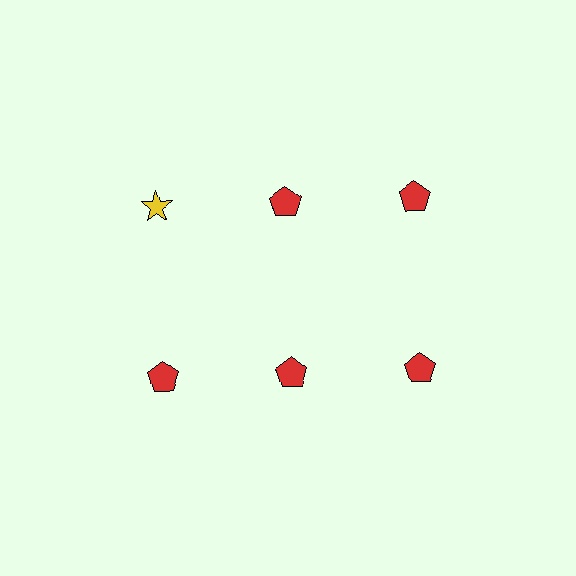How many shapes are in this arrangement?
There are 6 shapes arranged in a grid pattern.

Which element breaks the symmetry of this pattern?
The yellow star in the top row, leftmost column breaks the symmetry. All other shapes are red pentagons.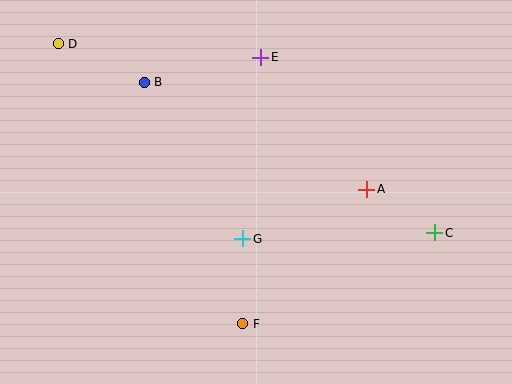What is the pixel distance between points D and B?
The distance between D and B is 95 pixels.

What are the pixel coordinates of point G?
Point G is at (243, 239).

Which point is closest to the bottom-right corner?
Point C is closest to the bottom-right corner.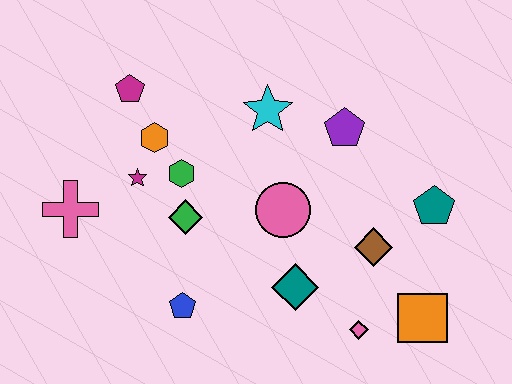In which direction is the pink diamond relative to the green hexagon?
The pink diamond is to the right of the green hexagon.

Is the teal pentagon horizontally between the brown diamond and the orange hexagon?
No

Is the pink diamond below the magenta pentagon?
Yes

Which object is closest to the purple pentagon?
The cyan star is closest to the purple pentagon.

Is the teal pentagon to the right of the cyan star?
Yes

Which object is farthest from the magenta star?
The orange square is farthest from the magenta star.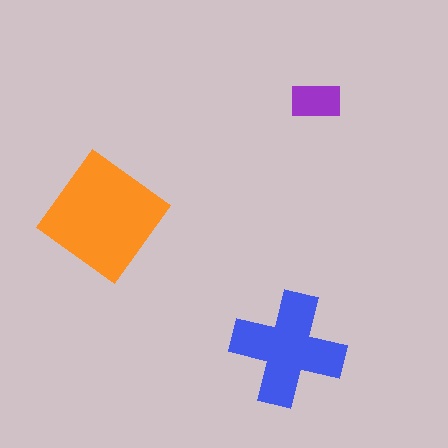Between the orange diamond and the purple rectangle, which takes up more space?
The orange diamond.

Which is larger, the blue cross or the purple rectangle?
The blue cross.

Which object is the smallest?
The purple rectangle.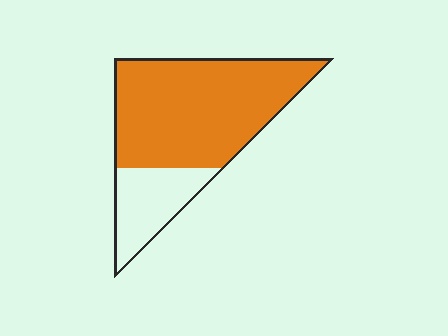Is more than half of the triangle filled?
Yes.